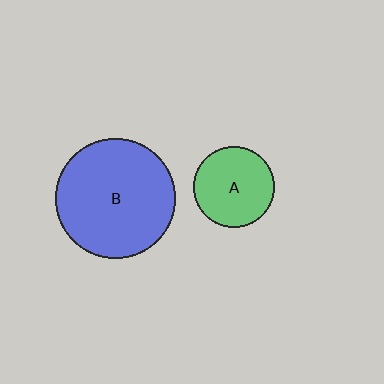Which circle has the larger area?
Circle B (blue).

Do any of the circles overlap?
No, none of the circles overlap.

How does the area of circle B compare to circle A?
Approximately 2.2 times.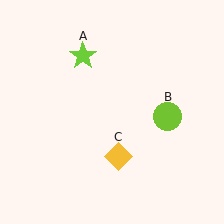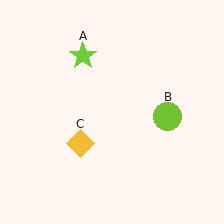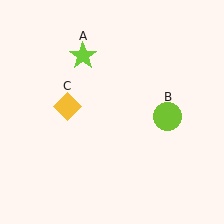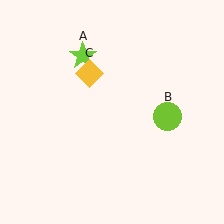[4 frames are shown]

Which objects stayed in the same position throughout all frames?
Lime star (object A) and lime circle (object B) remained stationary.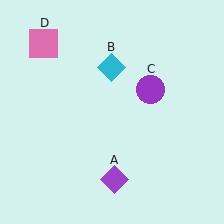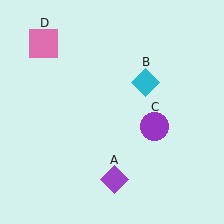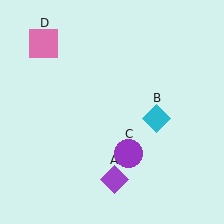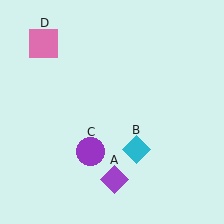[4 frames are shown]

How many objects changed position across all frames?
2 objects changed position: cyan diamond (object B), purple circle (object C).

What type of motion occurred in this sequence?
The cyan diamond (object B), purple circle (object C) rotated clockwise around the center of the scene.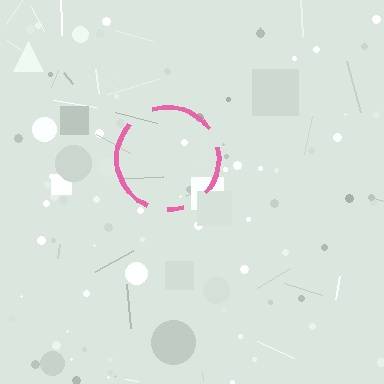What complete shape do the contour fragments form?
The contour fragments form a circle.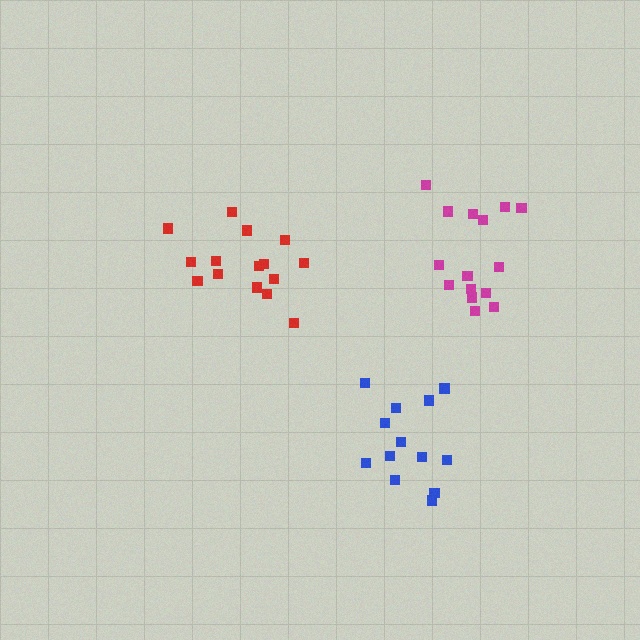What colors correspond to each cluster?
The clusters are colored: blue, red, magenta.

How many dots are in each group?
Group 1: 13 dots, Group 2: 15 dots, Group 3: 15 dots (43 total).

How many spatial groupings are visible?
There are 3 spatial groupings.